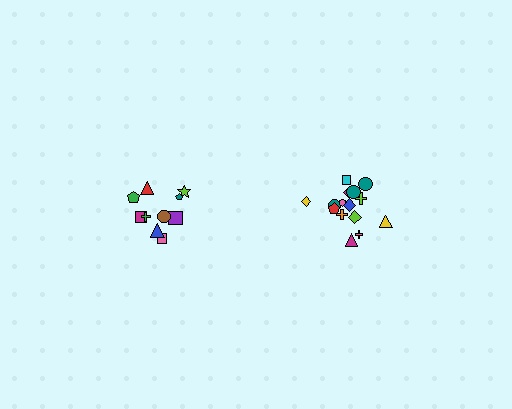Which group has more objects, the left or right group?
The right group.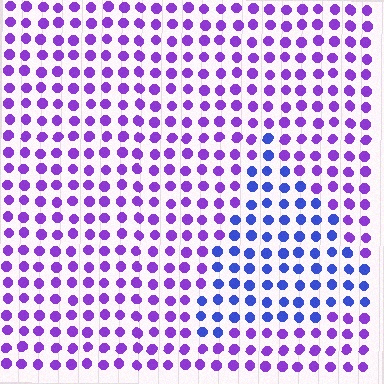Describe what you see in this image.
The image is filled with small purple elements in a uniform arrangement. A triangle-shaped region is visible where the elements are tinted to a slightly different hue, forming a subtle color boundary.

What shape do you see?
I see a triangle.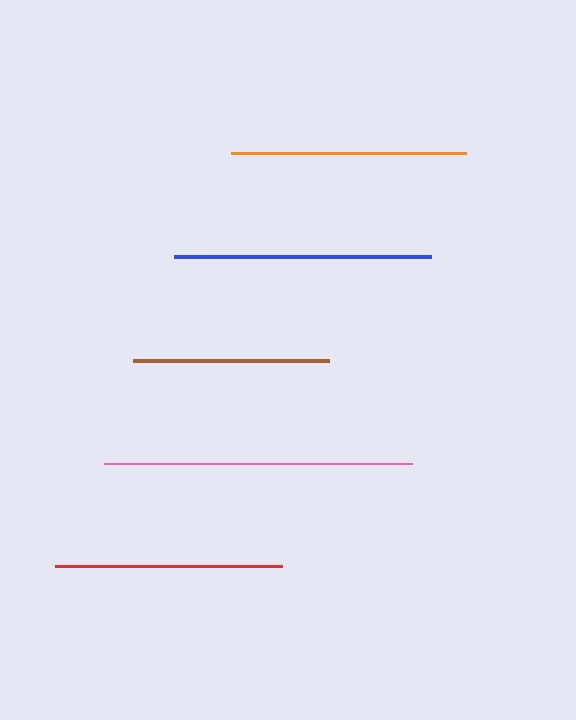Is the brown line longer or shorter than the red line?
The red line is longer than the brown line.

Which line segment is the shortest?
The brown line is the shortest at approximately 196 pixels.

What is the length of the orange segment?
The orange segment is approximately 236 pixels long.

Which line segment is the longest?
The pink line is the longest at approximately 308 pixels.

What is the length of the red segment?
The red segment is approximately 228 pixels long.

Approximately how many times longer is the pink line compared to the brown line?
The pink line is approximately 1.6 times the length of the brown line.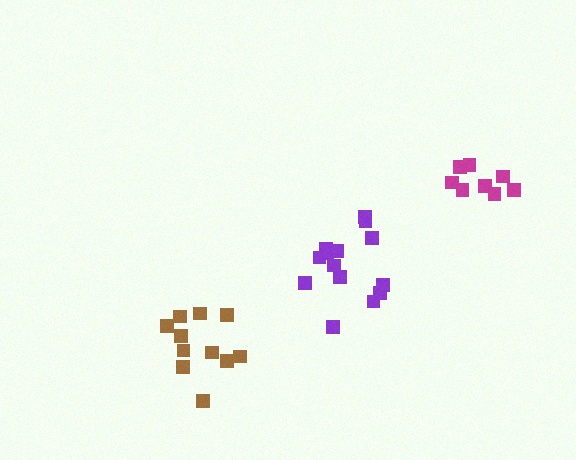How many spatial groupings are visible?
There are 3 spatial groupings.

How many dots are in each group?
Group 1: 14 dots, Group 2: 8 dots, Group 3: 11 dots (33 total).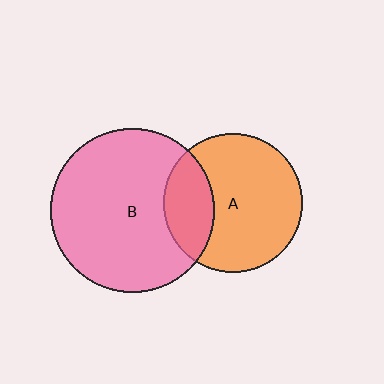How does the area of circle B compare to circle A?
Approximately 1.4 times.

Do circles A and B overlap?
Yes.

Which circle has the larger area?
Circle B (pink).